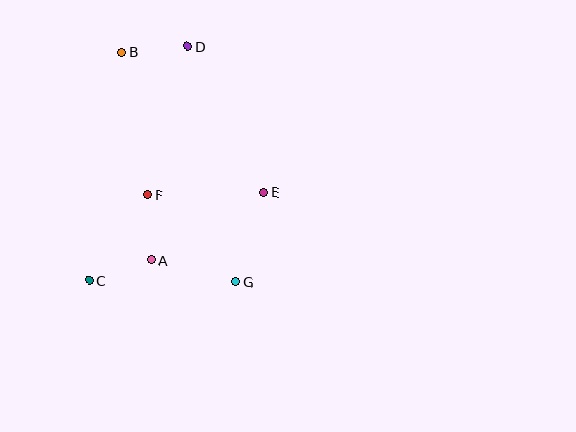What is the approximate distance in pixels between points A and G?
The distance between A and G is approximately 87 pixels.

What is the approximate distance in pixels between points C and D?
The distance between C and D is approximately 254 pixels.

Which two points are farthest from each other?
Points B and G are farthest from each other.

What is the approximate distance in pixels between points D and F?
The distance between D and F is approximately 154 pixels.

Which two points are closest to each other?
Points A and C are closest to each other.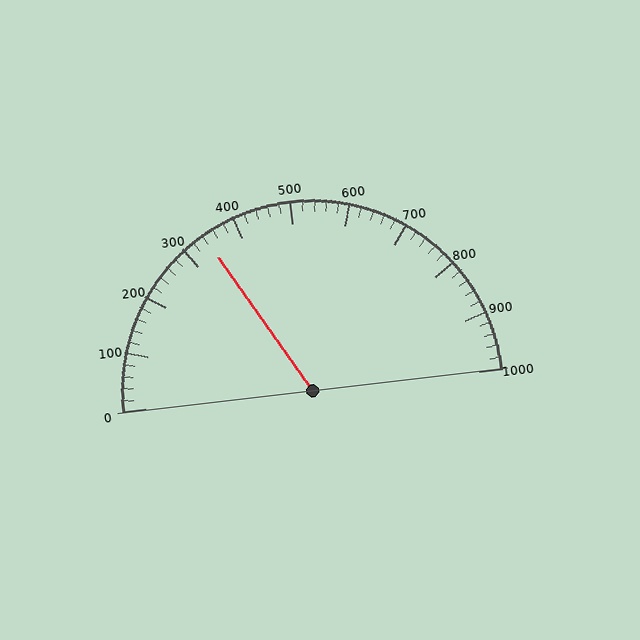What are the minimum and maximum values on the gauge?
The gauge ranges from 0 to 1000.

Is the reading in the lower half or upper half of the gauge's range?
The reading is in the lower half of the range (0 to 1000).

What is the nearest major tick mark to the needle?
The nearest major tick mark is 300.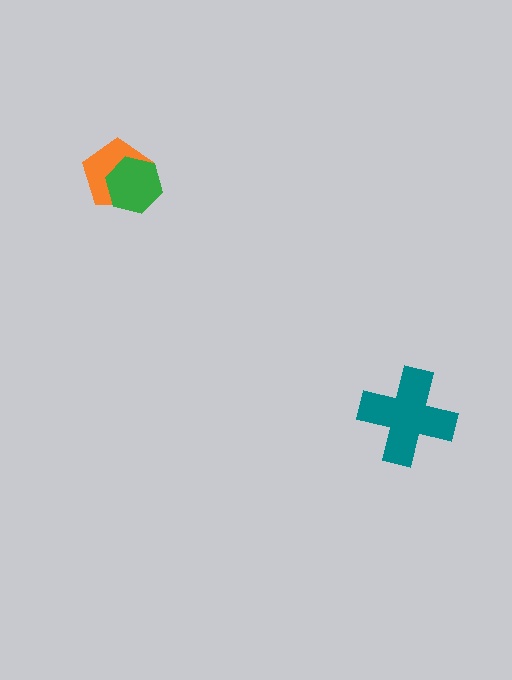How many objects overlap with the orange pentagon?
1 object overlaps with the orange pentagon.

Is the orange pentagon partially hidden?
Yes, it is partially covered by another shape.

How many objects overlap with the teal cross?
0 objects overlap with the teal cross.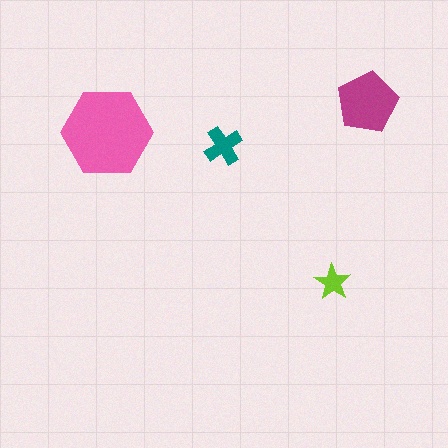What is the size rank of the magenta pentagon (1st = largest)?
2nd.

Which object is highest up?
The magenta pentagon is topmost.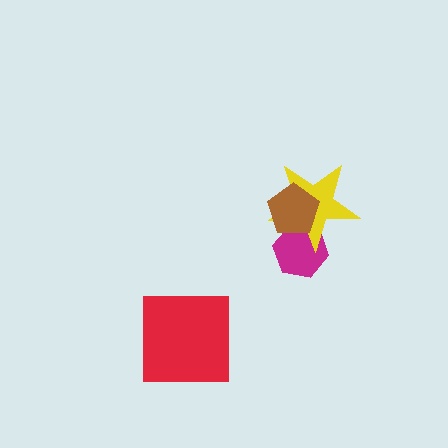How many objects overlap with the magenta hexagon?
2 objects overlap with the magenta hexagon.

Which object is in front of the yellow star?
The brown pentagon is in front of the yellow star.